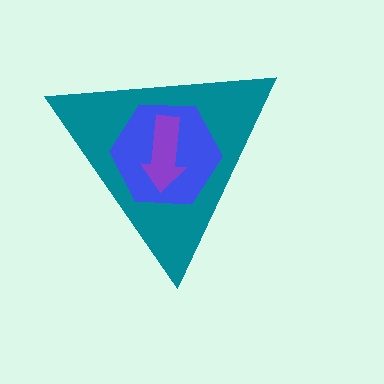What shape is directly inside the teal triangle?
The blue hexagon.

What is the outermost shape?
The teal triangle.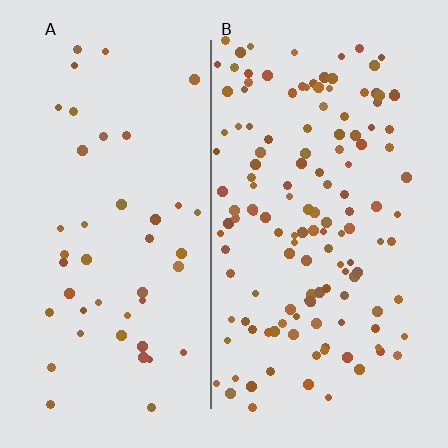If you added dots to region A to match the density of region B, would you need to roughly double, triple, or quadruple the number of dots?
Approximately triple.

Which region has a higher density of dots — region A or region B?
B (the right).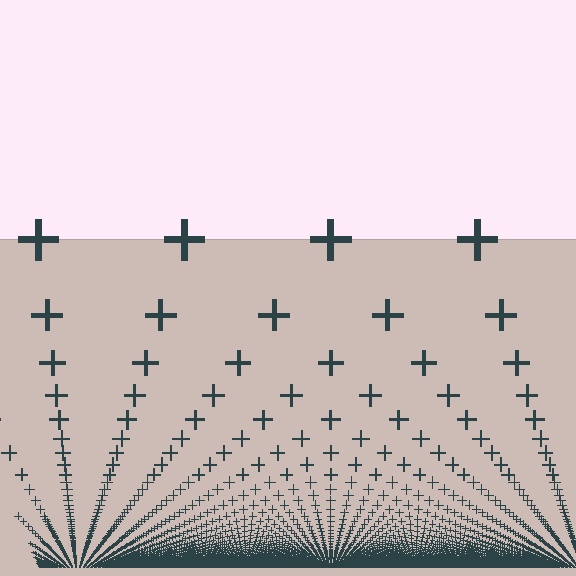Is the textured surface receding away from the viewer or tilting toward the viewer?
The surface appears to tilt toward the viewer. Texture elements get larger and sparser toward the top.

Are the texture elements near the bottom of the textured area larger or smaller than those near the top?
Smaller. The gradient is inverted — elements near the bottom are smaller and denser.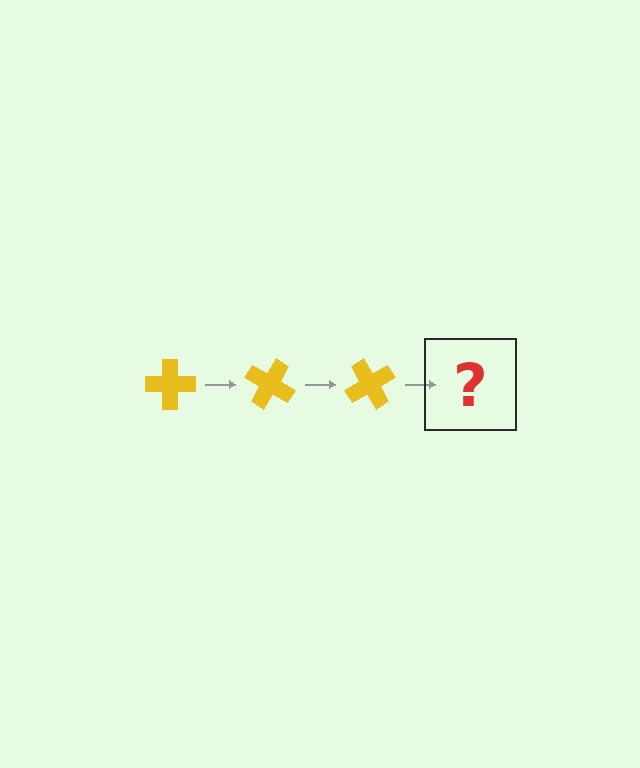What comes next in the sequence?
The next element should be a yellow cross rotated 90 degrees.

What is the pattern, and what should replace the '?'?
The pattern is that the cross rotates 30 degrees each step. The '?' should be a yellow cross rotated 90 degrees.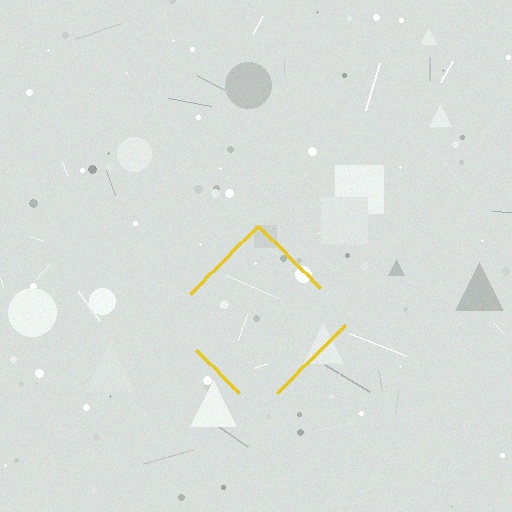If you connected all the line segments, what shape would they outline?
They would outline a diamond.